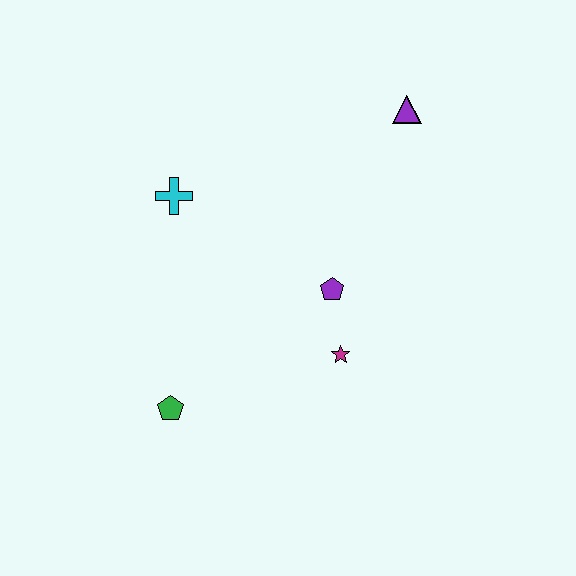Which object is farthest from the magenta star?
The purple triangle is farthest from the magenta star.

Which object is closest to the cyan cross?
The purple pentagon is closest to the cyan cross.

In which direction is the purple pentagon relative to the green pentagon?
The purple pentagon is to the right of the green pentagon.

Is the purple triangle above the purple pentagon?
Yes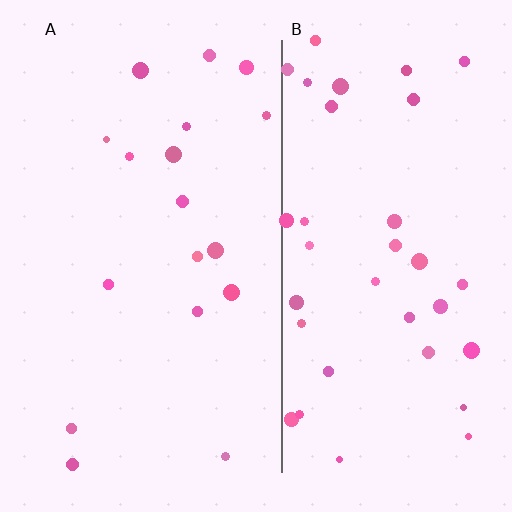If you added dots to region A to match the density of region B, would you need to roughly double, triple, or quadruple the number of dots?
Approximately double.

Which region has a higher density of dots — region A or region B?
B (the right).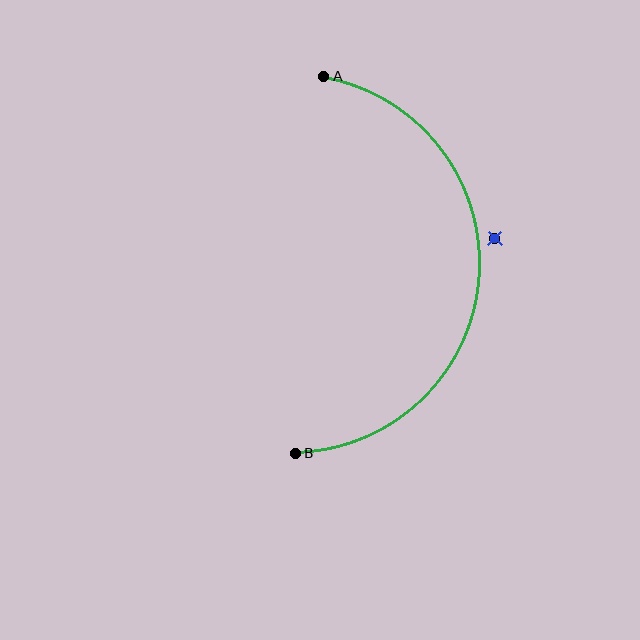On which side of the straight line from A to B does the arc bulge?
The arc bulges to the right of the straight line connecting A and B.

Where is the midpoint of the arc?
The arc midpoint is the point on the curve farthest from the straight line joining A and B. It sits to the right of that line.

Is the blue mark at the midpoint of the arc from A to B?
No — the blue mark does not lie on the arc at all. It sits slightly outside the curve.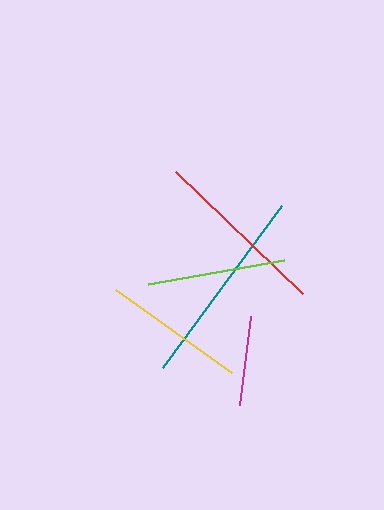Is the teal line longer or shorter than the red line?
The teal line is longer than the red line.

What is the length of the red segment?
The red segment is approximately 176 pixels long.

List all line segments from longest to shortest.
From longest to shortest: teal, red, yellow, lime, magenta.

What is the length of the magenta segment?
The magenta segment is approximately 90 pixels long.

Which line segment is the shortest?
The magenta line is the shortest at approximately 90 pixels.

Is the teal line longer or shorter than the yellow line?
The teal line is longer than the yellow line.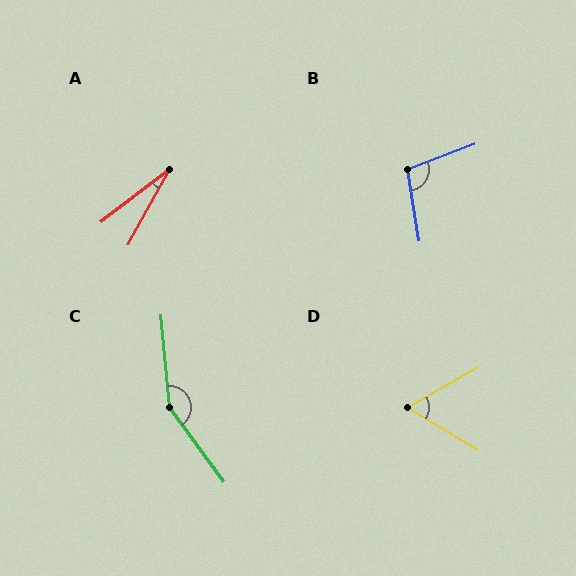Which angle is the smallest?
A, at approximately 24 degrees.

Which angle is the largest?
C, at approximately 149 degrees.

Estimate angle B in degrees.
Approximately 101 degrees.